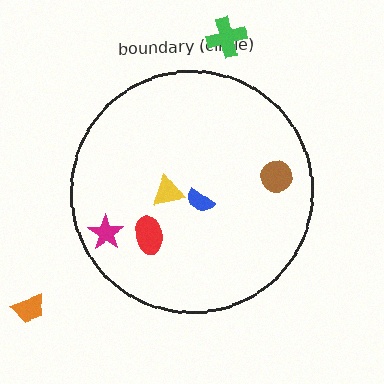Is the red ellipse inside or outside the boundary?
Inside.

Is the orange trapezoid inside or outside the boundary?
Outside.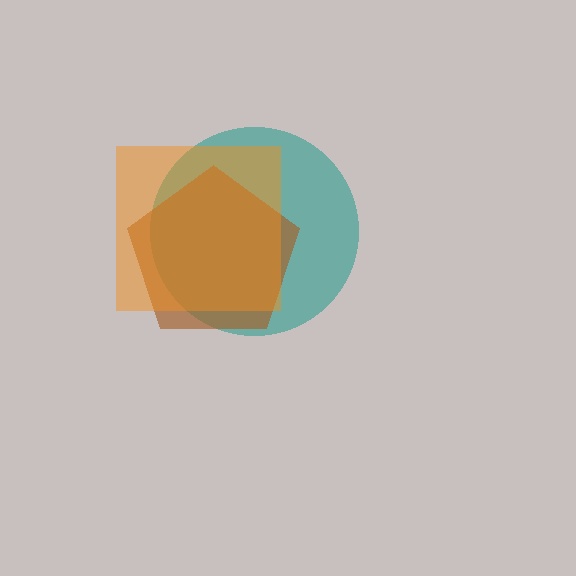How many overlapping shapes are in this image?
There are 3 overlapping shapes in the image.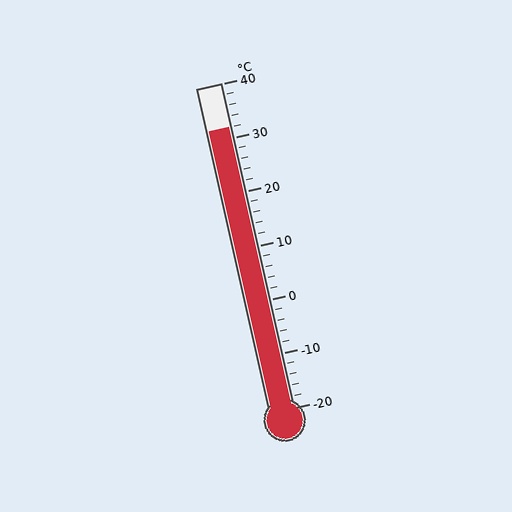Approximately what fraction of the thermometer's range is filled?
The thermometer is filled to approximately 85% of its range.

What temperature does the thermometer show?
The thermometer shows approximately 32°C.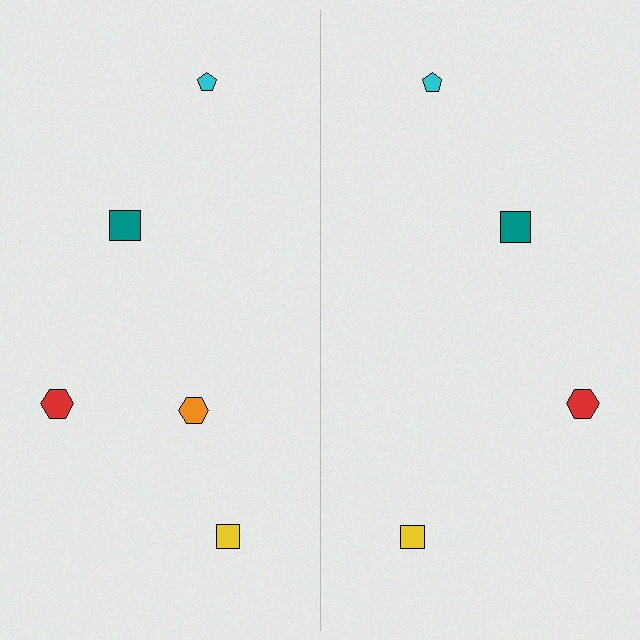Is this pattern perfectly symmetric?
No, the pattern is not perfectly symmetric. A orange hexagon is missing from the right side.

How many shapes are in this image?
There are 9 shapes in this image.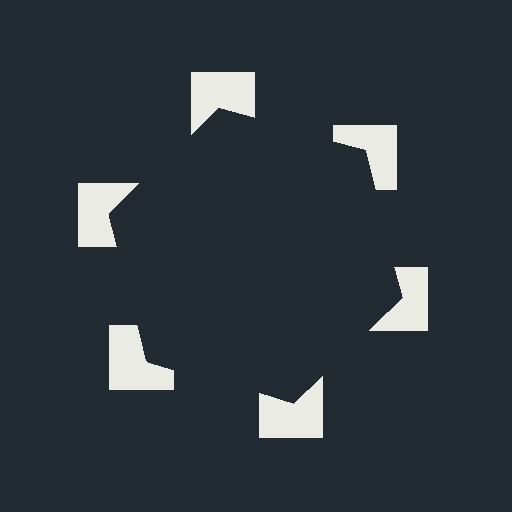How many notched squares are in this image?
There are 6 — one at each vertex of the illusory hexagon.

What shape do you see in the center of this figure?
An illusory hexagon — its edges are inferred from the aligned wedge cuts in the notched squares, not physically drawn.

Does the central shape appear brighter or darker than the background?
It typically appears slightly darker than the background, even though no actual brightness change is drawn.